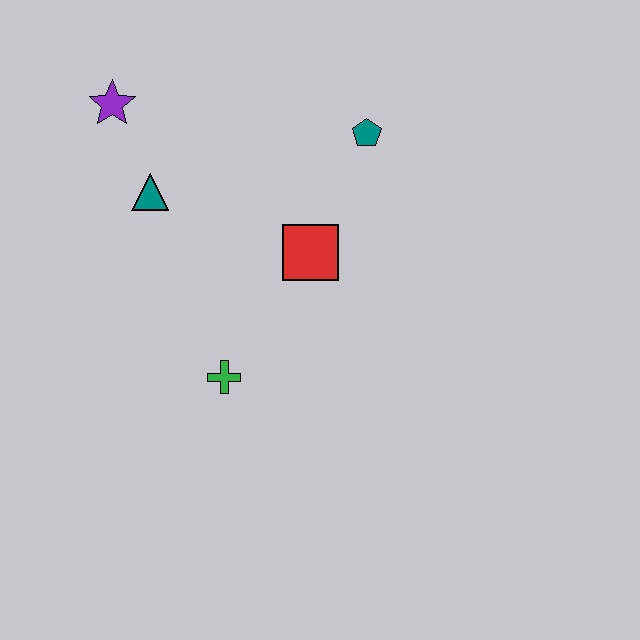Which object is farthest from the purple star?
The green cross is farthest from the purple star.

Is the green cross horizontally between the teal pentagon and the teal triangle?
Yes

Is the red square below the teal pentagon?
Yes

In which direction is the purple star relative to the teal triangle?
The purple star is above the teal triangle.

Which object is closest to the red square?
The teal pentagon is closest to the red square.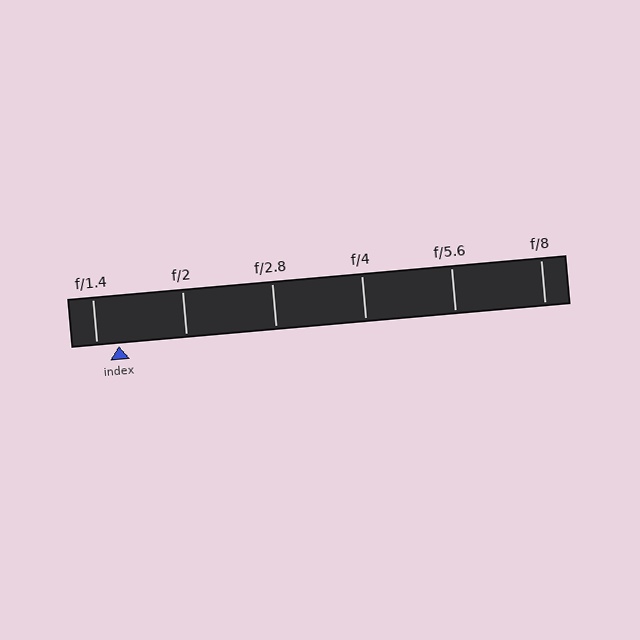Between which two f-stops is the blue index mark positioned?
The index mark is between f/1.4 and f/2.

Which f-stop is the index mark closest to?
The index mark is closest to f/1.4.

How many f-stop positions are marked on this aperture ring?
There are 6 f-stop positions marked.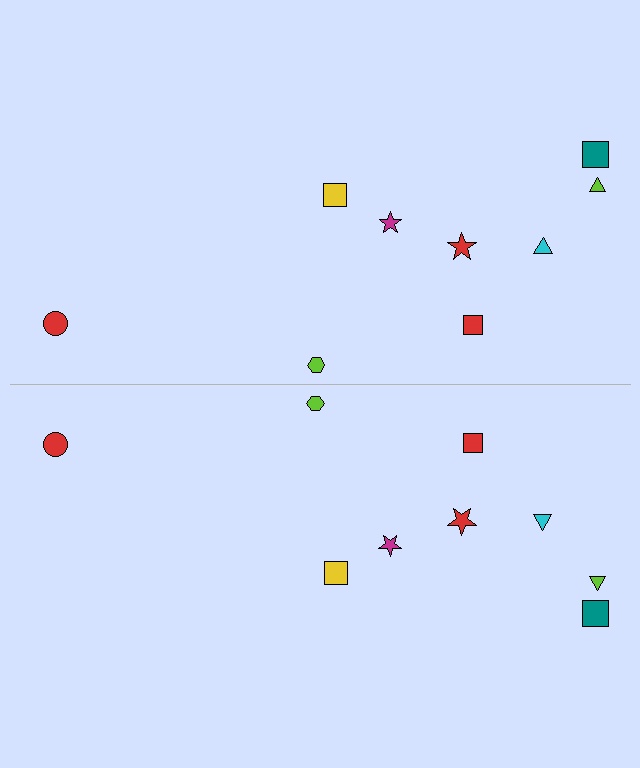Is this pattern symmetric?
Yes, this pattern has bilateral (reflection) symmetry.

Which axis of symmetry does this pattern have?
The pattern has a horizontal axis of symmetry running through the center of the image.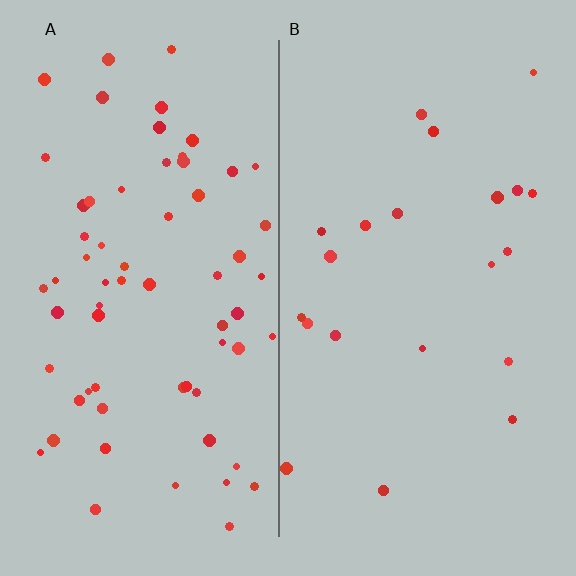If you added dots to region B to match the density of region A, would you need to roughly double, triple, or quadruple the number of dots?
Approximately triple.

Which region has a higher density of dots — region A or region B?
A (the left).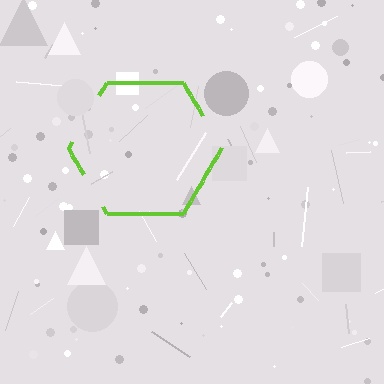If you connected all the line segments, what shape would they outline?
They would outline a hexagon.